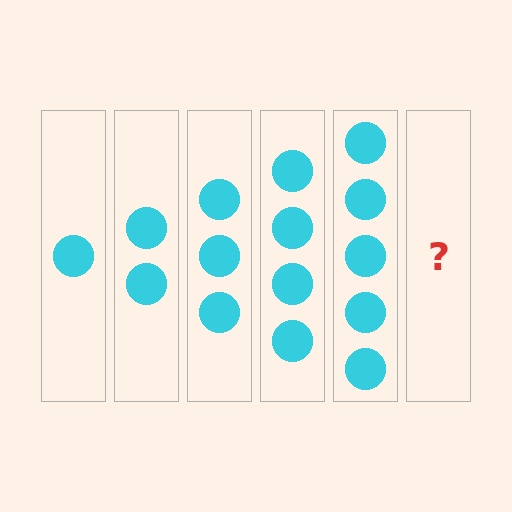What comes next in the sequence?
The next element should be 6 circles.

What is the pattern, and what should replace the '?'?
The pattern is that each step adds one more circle. The '?' should be 6 circles.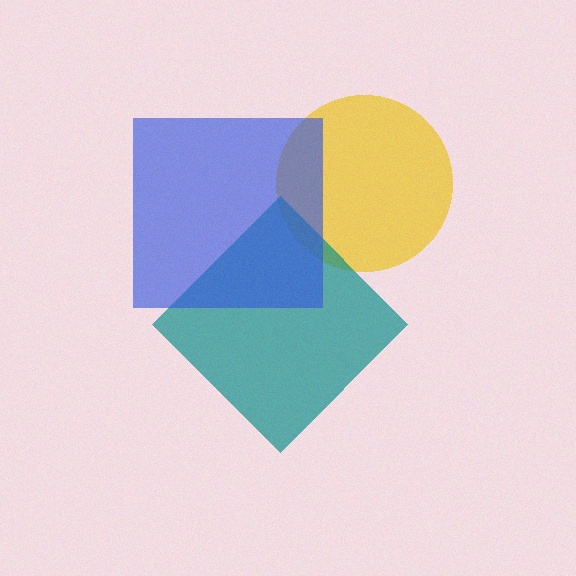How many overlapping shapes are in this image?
There are 3 overlapping shapes in the image.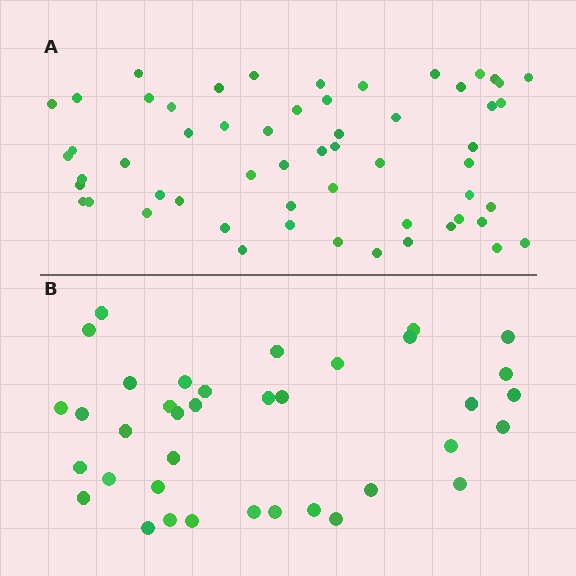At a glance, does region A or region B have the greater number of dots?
Region A (the top region) has more dots.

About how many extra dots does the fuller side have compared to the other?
Region A has approximately 20 more dots than region B.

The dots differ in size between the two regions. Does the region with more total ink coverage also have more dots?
No. Region B has more total ink coverage because its dots are larger, but region A actually contains more individual dots. Total area can be misleading — the number of items is what matters here.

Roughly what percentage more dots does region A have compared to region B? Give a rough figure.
About 55% more.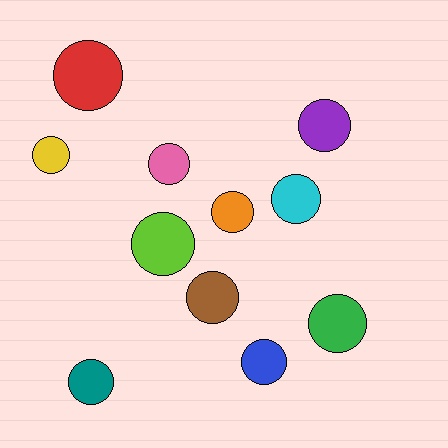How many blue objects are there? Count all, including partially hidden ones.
There is 1 blue object.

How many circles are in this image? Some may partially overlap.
There are 11 circles.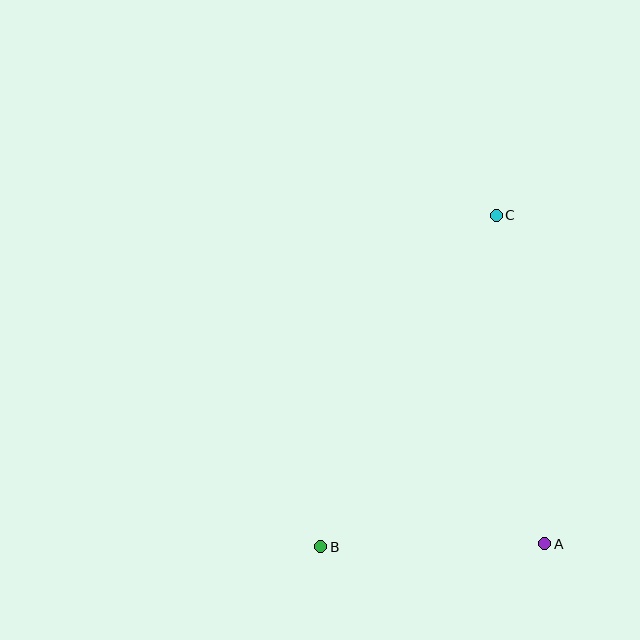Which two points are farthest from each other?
Points B and C are farthest from each other.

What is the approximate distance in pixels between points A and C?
The distance between A and C is approximately 332 pixels.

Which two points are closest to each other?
Points A and B are closest to each other.